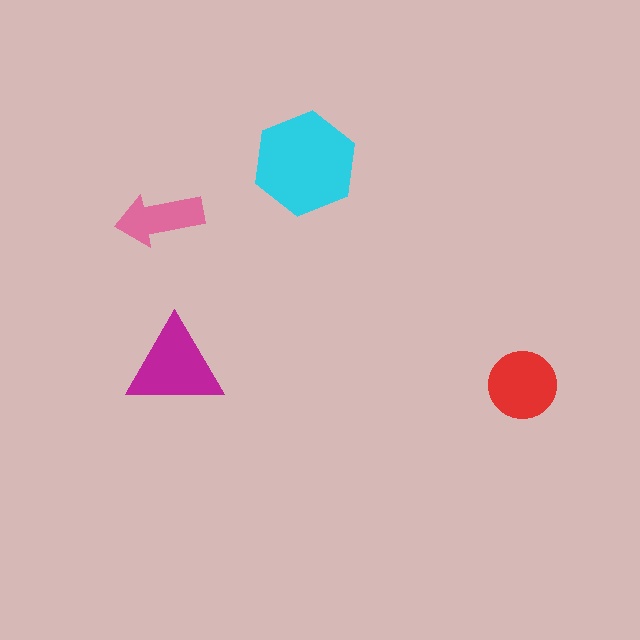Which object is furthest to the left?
The pink arrow is leftmost.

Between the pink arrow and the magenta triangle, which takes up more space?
The magenta triangle.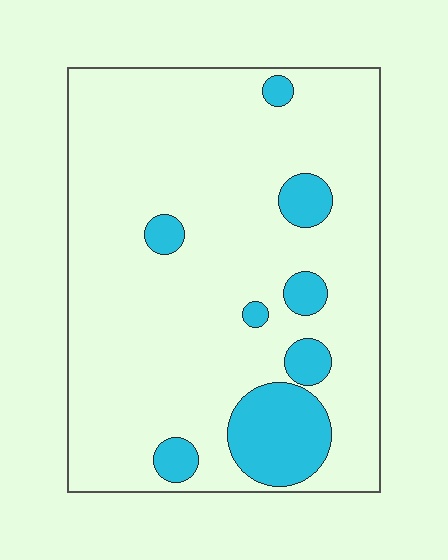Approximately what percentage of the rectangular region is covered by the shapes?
Approximately 15%.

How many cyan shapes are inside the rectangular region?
8.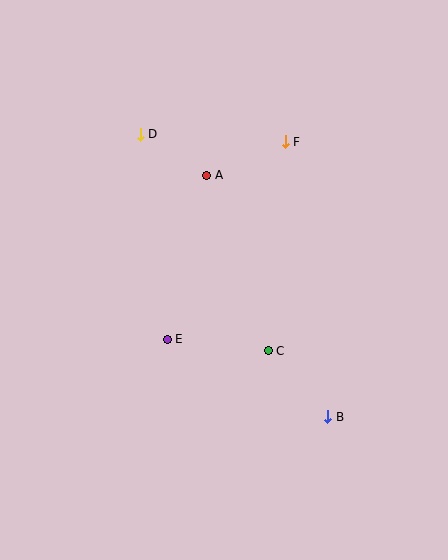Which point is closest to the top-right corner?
Point F is closest to the top-right corner.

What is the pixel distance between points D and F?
The distance between D and F is 145 pixels.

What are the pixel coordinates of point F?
Point F is at (285, 142).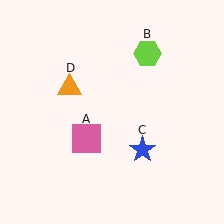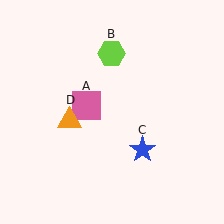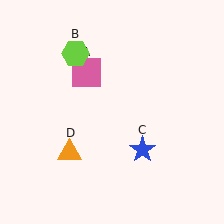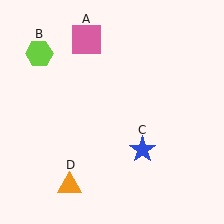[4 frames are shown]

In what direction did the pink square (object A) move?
The pink square (object A) moved up.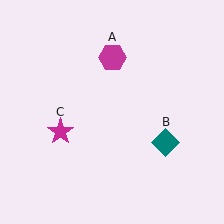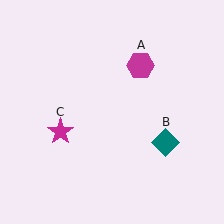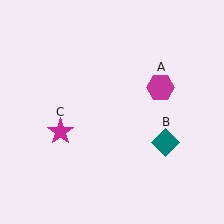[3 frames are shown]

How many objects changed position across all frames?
1 object changed position: magenta hexagon (object A).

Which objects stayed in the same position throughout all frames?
Teal diamond (object B) and magenta star (object C) remained stationary.